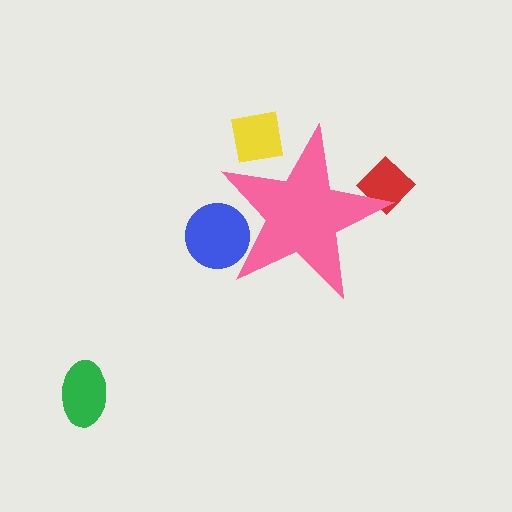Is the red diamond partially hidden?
Yes, the red diamond is partially hidden behind the pink star.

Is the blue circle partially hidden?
Yes, the blue circle is partially hidden behind the pink star.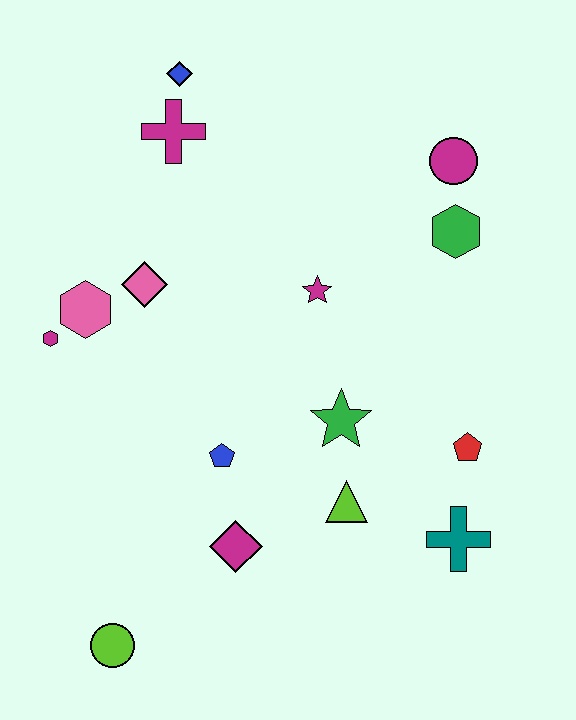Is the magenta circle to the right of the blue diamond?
Yes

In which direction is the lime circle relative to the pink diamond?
The lime circle is below the pink diamond.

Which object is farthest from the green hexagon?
The lime circle is farthest from the green hexagon.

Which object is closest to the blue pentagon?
The magenta diamond is closest to the blue pentagon.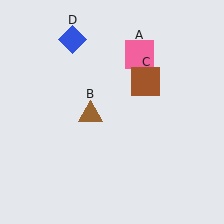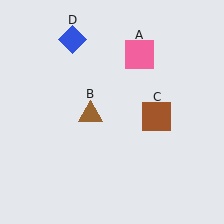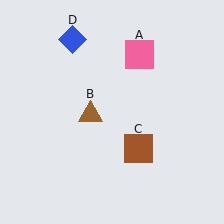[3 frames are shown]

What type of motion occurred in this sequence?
The brown square (object C) rotated clockwise around the center of the scene.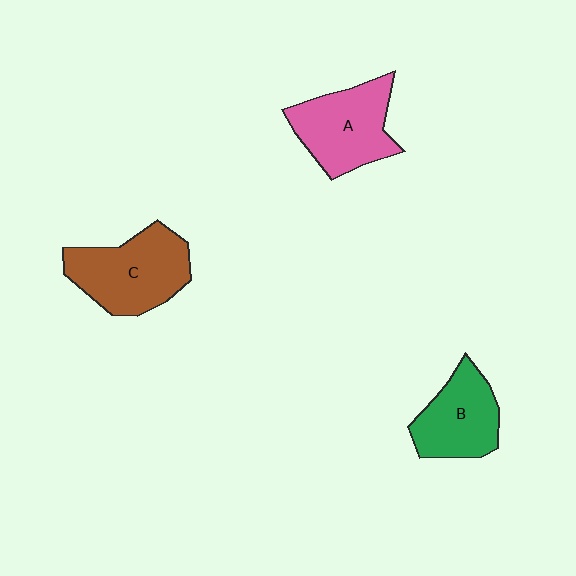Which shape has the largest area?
Shape C (brown).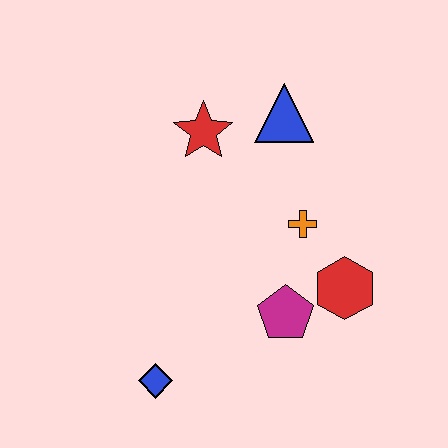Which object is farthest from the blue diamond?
The blue triangle is farthest from the blue diamond.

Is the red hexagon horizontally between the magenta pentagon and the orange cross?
No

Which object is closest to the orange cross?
The red hexagon is closest to the orange cross.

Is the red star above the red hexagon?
Yes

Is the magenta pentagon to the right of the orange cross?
No